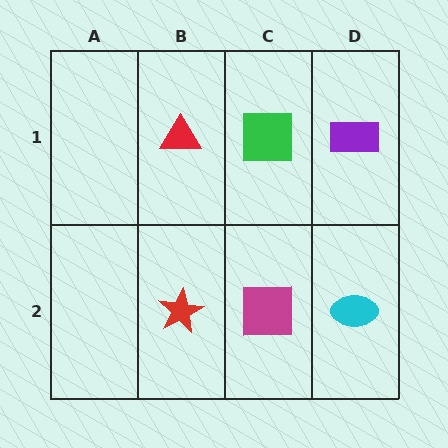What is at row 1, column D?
A purple rectangle.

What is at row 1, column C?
A green square.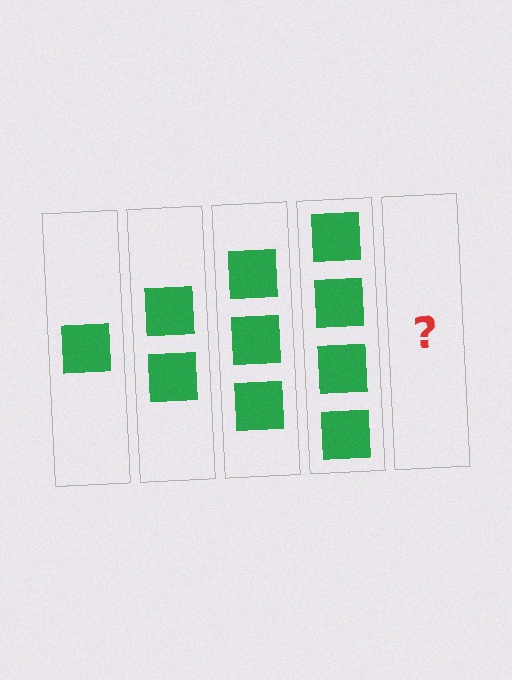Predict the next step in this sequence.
The next step is 5 squares.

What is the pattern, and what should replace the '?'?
The pattern is that each step adds one more square. The '?' should be 5 squares.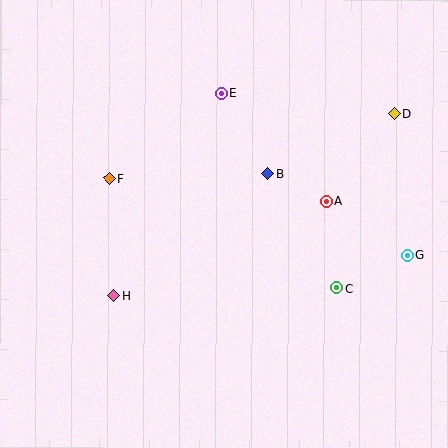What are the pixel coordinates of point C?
Point C is at (337, 288).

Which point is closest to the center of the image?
Point B at (268, 174) is closest to the center.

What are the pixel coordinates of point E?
Point E is at (221, 93).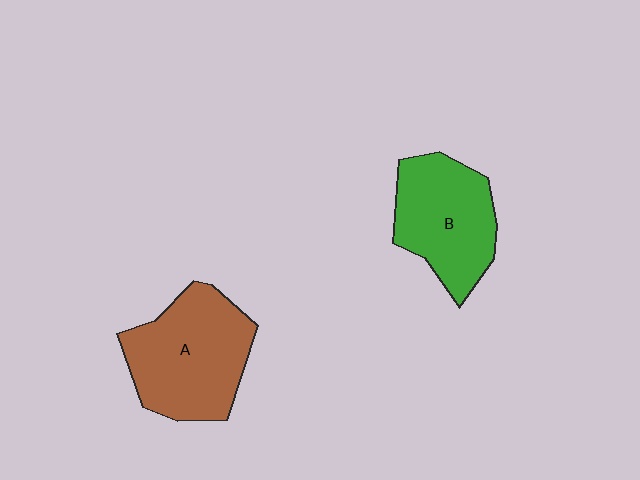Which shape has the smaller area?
Shape B (green).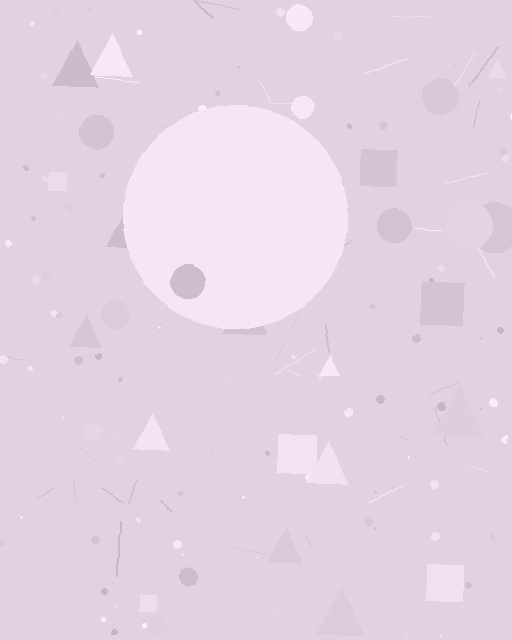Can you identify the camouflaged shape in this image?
The camouflaged shape is a circle.